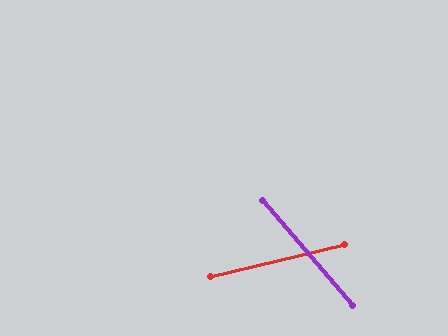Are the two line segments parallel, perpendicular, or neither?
Neither parallel nor perpendicular — they differ by about 63°.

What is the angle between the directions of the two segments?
Approximately 63 degrees.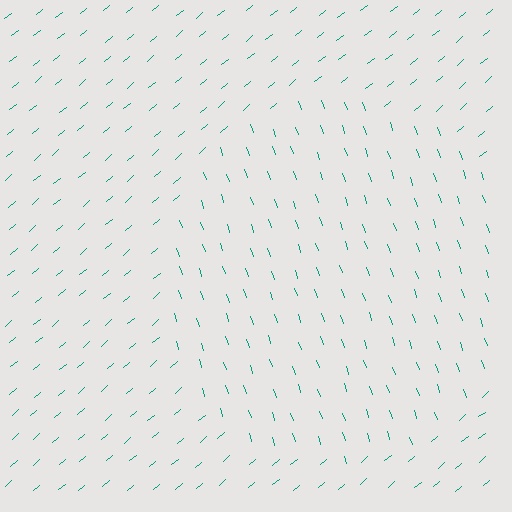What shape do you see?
I see a circle.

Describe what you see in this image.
The image is filled with small teal line segments. A circle region in the image has lines oriented differently from the surrounding lines, creating a visible texture boundary.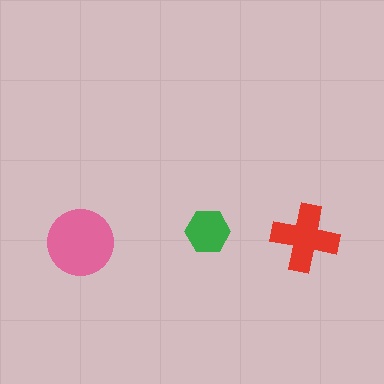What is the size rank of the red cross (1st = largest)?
2nd.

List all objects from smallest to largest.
The green hexagon, the red cross, the pink circle.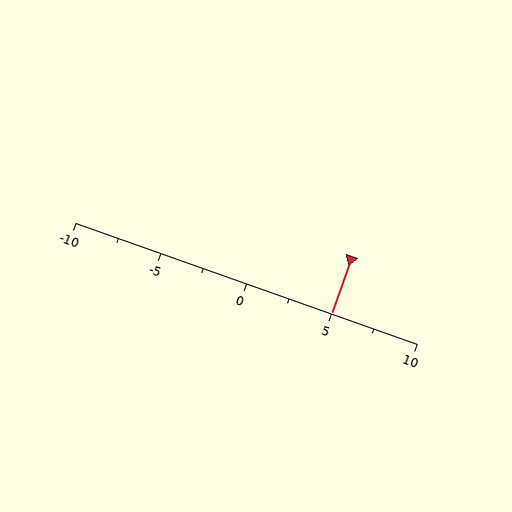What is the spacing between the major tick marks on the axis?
The major ticks are spaced 5 apart.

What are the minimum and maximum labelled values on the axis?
The axis runs from -10 to 10.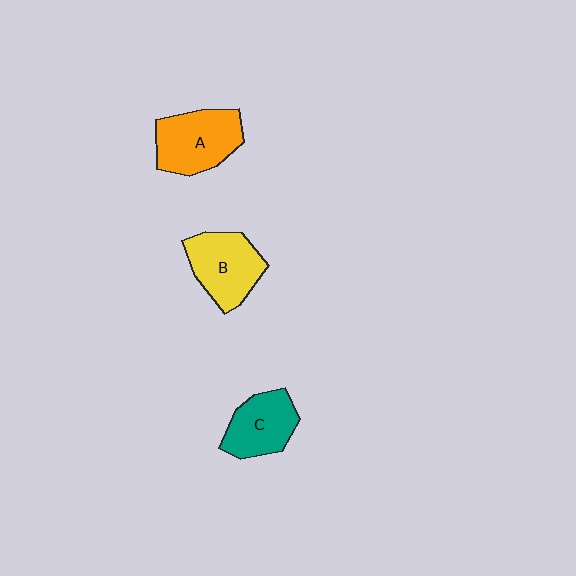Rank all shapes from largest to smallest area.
From largest to smallest: A (orange), B (yellow), C (teal).